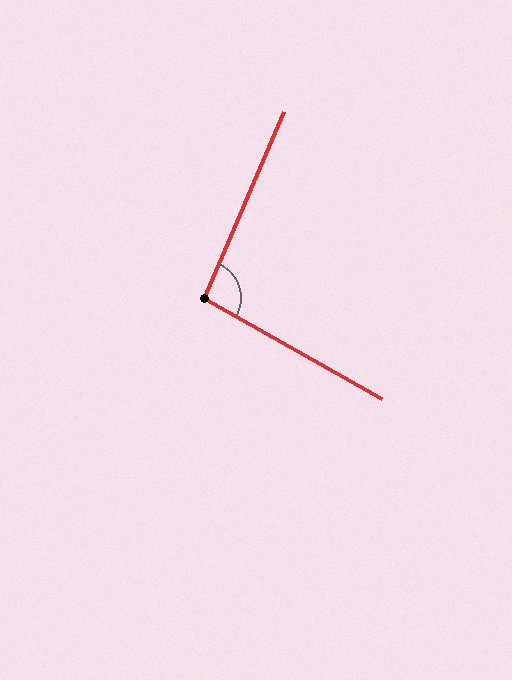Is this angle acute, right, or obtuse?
It is obtuse.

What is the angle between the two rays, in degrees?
Approximately 96 degrees.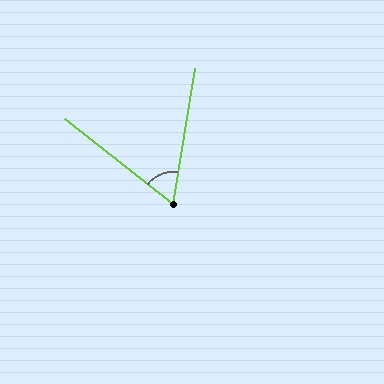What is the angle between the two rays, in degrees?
Approximately 61 degrees.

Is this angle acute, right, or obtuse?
It is acute.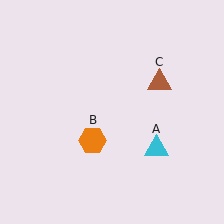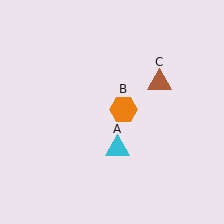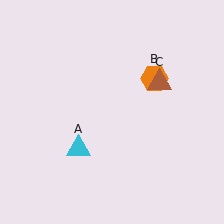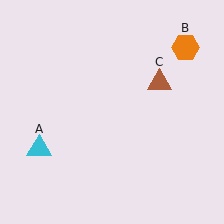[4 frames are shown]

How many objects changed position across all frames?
2 objects changed position: cyan triangle (object A), orange hexagon (object B).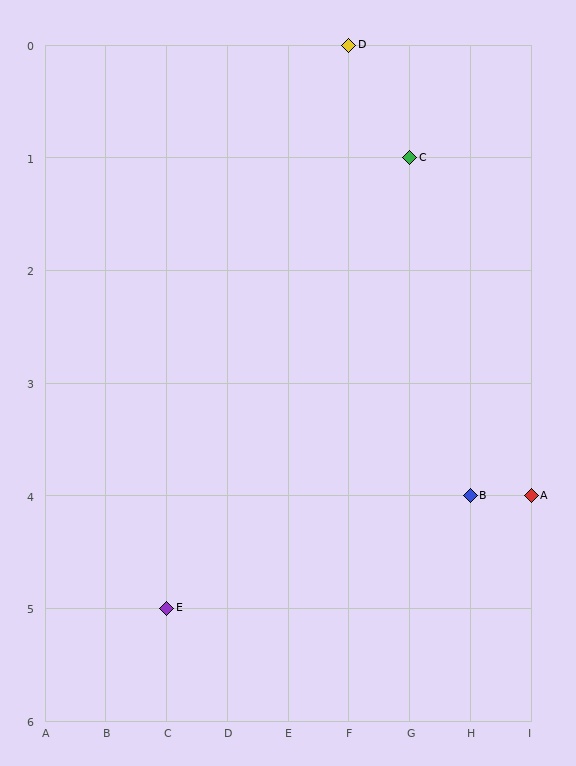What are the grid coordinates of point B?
Point B is at grid coordinates (H, 4).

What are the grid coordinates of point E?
Point E is at grid coordinates (C, 5).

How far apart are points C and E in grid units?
Points C and E are 4 columns and 4 rows apart (about 5.7 grid units diagonally).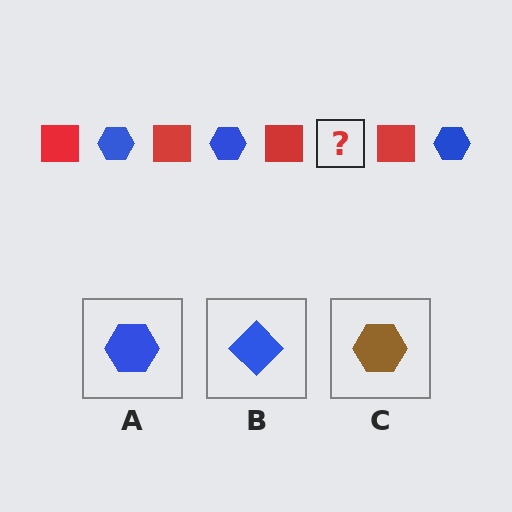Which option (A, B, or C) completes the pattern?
A.